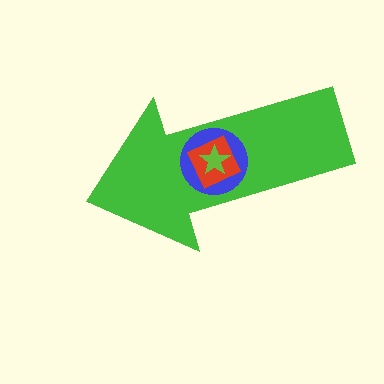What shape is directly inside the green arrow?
The blue circle.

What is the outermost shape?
The green arrow.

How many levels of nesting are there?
4.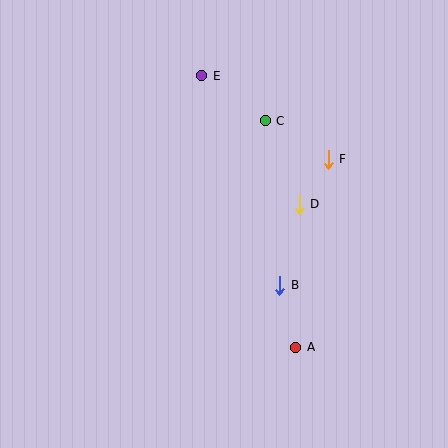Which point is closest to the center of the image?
Point D at (299, 204) is closest to the center.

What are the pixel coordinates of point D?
Point D is at (299, 204).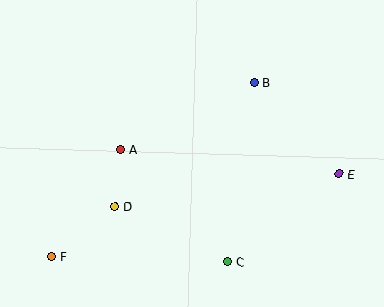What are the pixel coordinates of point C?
Point C is at (227, 262).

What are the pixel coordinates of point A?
Point A is at (121, 150).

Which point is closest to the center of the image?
Point A at (121, 150) is closest to the center.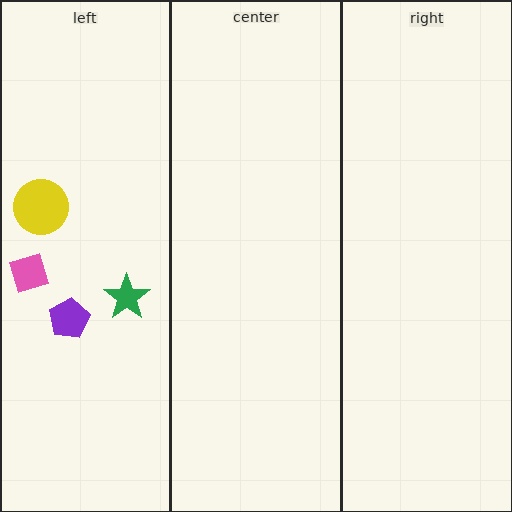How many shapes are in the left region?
4.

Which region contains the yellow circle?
The left region.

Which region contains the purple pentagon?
The left region.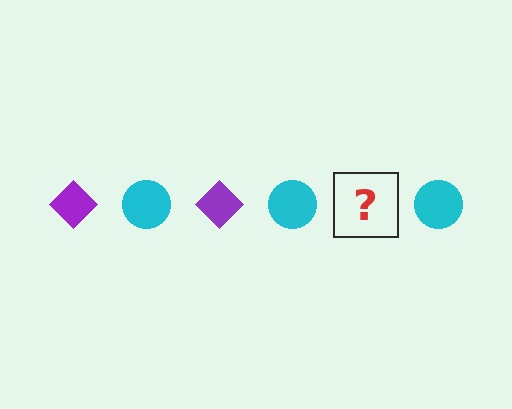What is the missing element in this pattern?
The missing element is a purple diamond.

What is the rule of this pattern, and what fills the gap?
The rule is that the pattern alternates between purple diamond and cyan circle. The gap should be filled with a purple diamond.